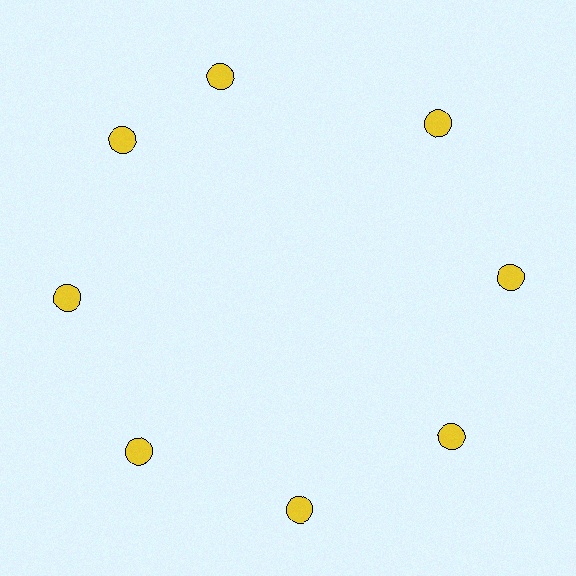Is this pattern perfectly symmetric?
No. The 8 yellow circles are arranged in a ring, but one element near the 12 o'clock position is rotated out of alignment along the ring, breaking the 8-fold rotational symmetry.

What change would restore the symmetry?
The symmetry would be restored by rotating it back into even spacing with its neighbors so that all 8 circles sit at equal angles and equal distance from the center.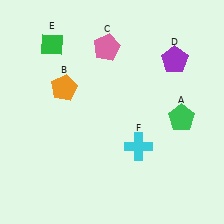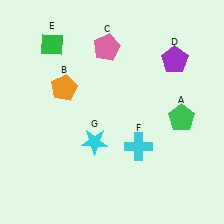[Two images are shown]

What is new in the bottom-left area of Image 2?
A cyan star (G) was added in the bottom-left area of Image 2.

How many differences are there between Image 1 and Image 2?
There is 1 difference between the two images.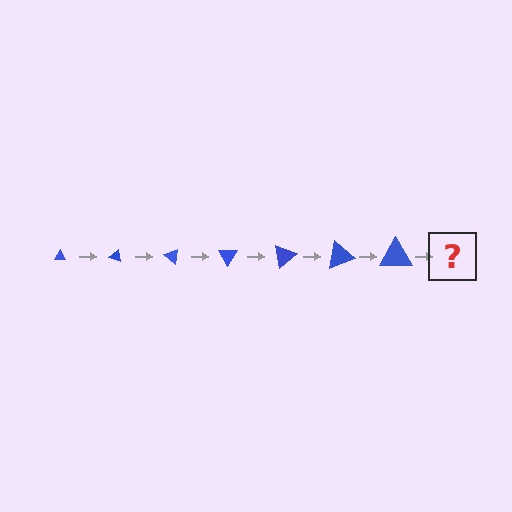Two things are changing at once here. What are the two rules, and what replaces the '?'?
The two rules are that the triangle grows larger each step and it rotates 20 degrees each step. The '?' should be a triangle, larger than the previous one and rotated 140 degrees from the start.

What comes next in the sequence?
The next element should be a triangle, larger than the previous one and rotated 140 degrees from the start.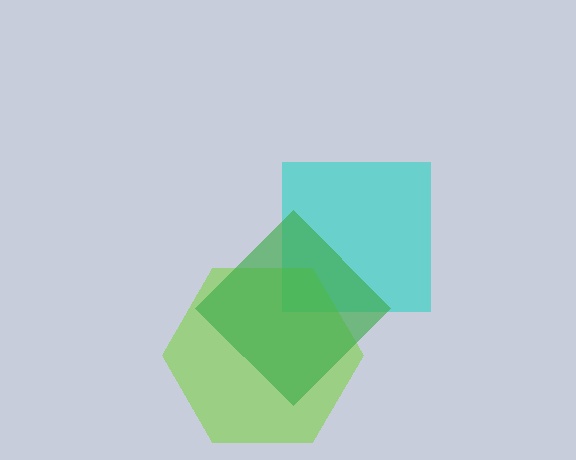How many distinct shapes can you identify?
There are 3 distinct shapes: a cyan square, a lime hexagon, a green diamond.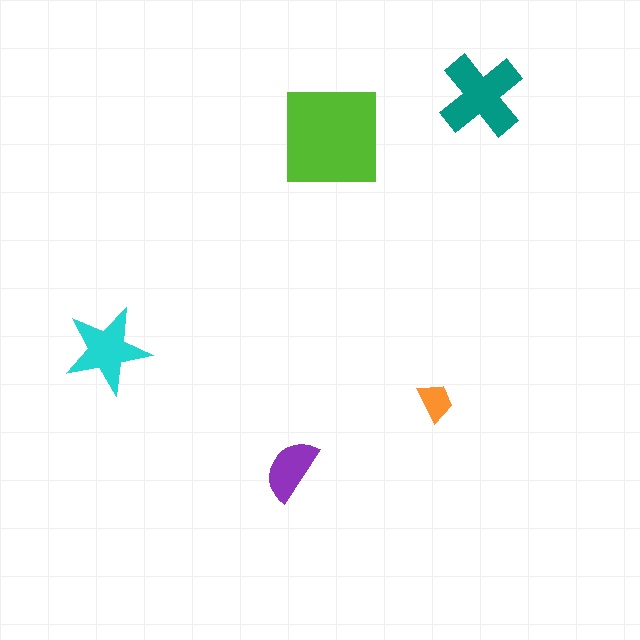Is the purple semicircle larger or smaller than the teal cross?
Smaller.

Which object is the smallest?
The orange trapezoid.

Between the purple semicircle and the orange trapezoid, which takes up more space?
The purple semicircle.